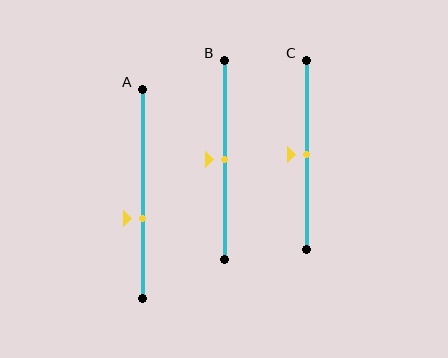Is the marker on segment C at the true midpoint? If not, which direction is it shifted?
Yes, the marker on segment C is at the true midpoint.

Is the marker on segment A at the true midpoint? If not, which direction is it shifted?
No, the marker on segment A is shifted downward by about 12% of the segment length.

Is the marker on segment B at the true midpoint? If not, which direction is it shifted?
Yes, the marker on segment B is at the true midpoint.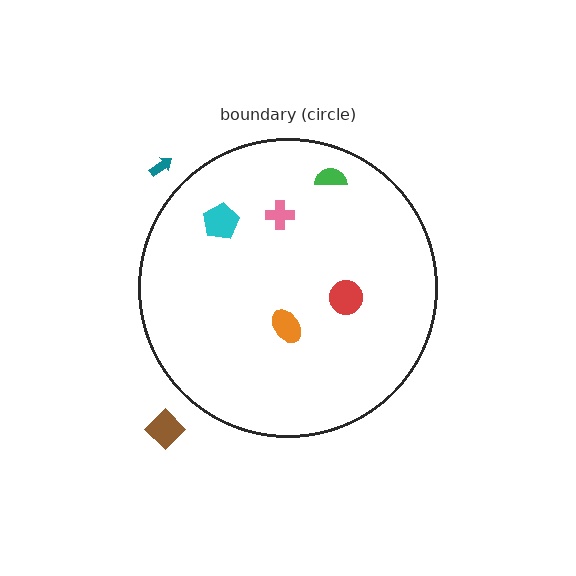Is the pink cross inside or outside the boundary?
Inside.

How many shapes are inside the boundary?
5 inside, 2 outside.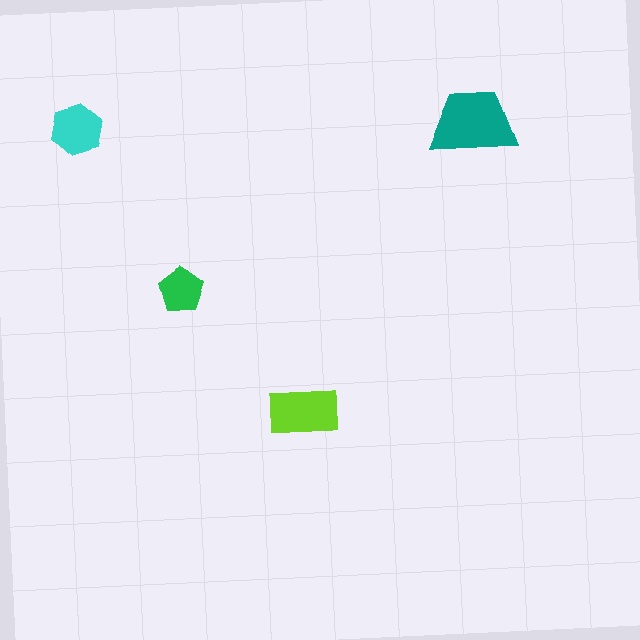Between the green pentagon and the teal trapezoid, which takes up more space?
The teal trapezoid.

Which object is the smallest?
The green pentagon.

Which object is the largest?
The teal trapezoid.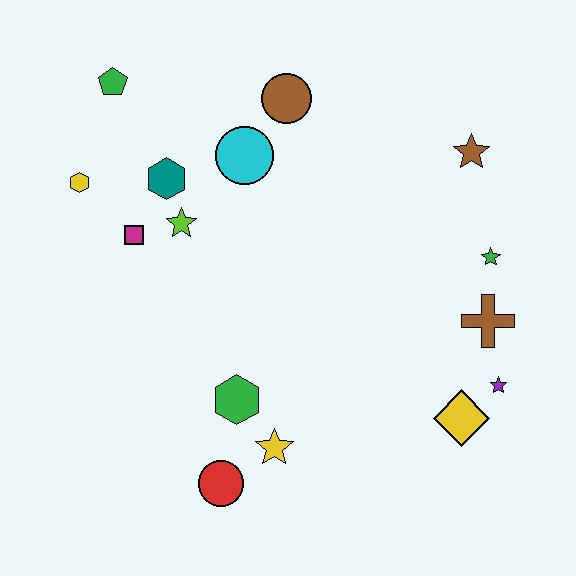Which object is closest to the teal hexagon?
The lime star is closest to the teal hexagon.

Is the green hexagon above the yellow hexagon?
No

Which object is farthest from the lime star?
The purple star is farthest from the lime star.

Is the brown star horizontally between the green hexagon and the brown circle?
No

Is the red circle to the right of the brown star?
No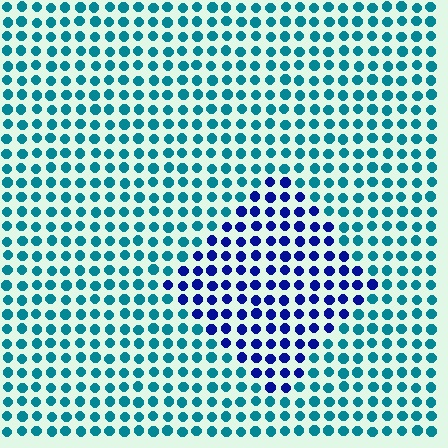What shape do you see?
I see a diamond.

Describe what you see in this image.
The image is filled with small teal elements in a uniform arrangement. A diamond-shaped region is visible where the elements are tinted to a slightly different hue, forming a subtle color boundary.